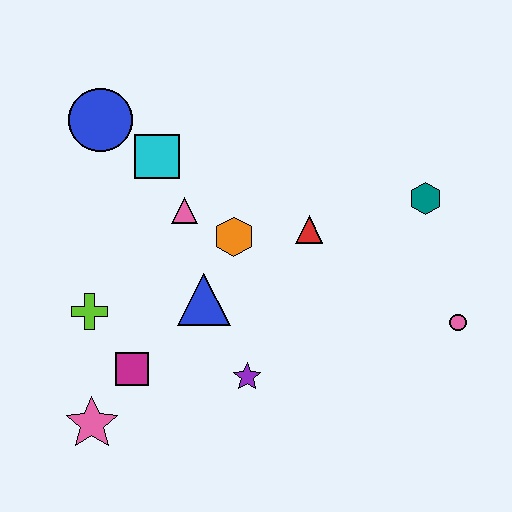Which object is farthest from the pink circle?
The blue circle is farthest from the pink circle.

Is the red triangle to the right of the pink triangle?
Yes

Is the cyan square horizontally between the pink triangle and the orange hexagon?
No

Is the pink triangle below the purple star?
No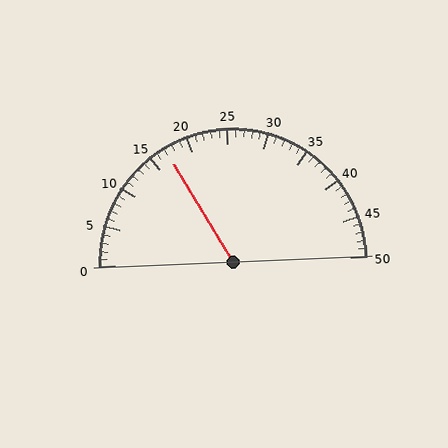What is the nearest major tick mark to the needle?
The nearest major tick mark is 15.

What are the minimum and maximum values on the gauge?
The gauge ranges from 0 to 50.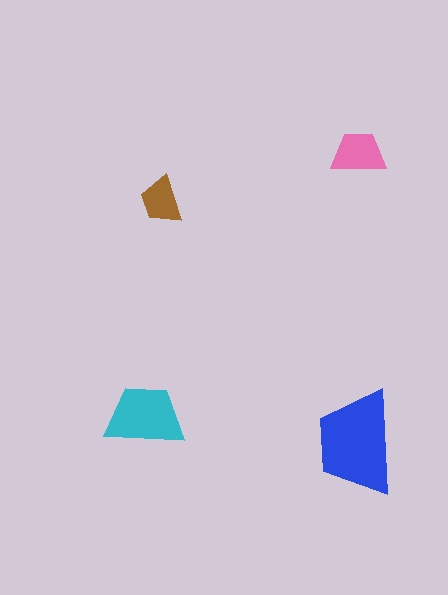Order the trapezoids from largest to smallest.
the blue one, the cyan one, the pink one, the brown one.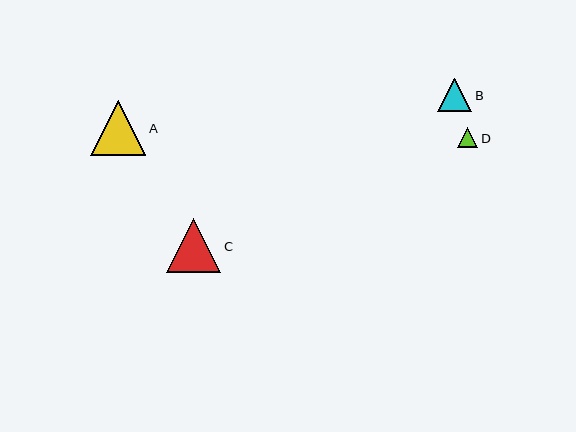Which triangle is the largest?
Triangle A is the largest with a size of approximately 55 pixels.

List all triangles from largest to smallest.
From largest to smallest: A, C, B, D.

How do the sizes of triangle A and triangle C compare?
Triangle A and triangle C are approximately the same size.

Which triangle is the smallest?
Triangle D is the smallest with a size of approximately 20 pixels.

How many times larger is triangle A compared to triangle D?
Triangle A is approximately 2.7 times the size of triangle D.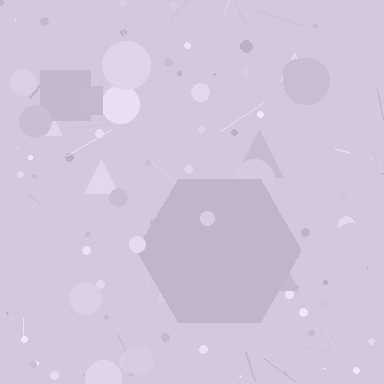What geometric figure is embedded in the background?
A hexagon is embedded in the background.